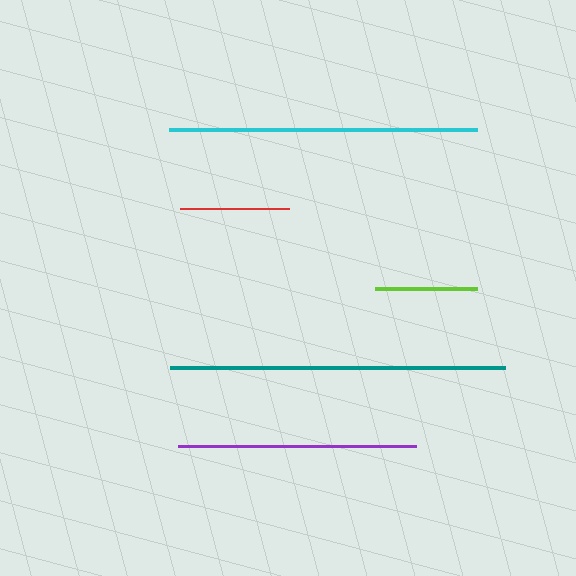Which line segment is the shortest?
The lime line is the shortest at approximately 102 pixels.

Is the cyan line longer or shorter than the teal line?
The teal line is longer than the cyan line.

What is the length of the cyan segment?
The cyan segment is approximately 308 pixels long.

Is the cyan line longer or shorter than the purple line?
The cyan line is longer than the purple line.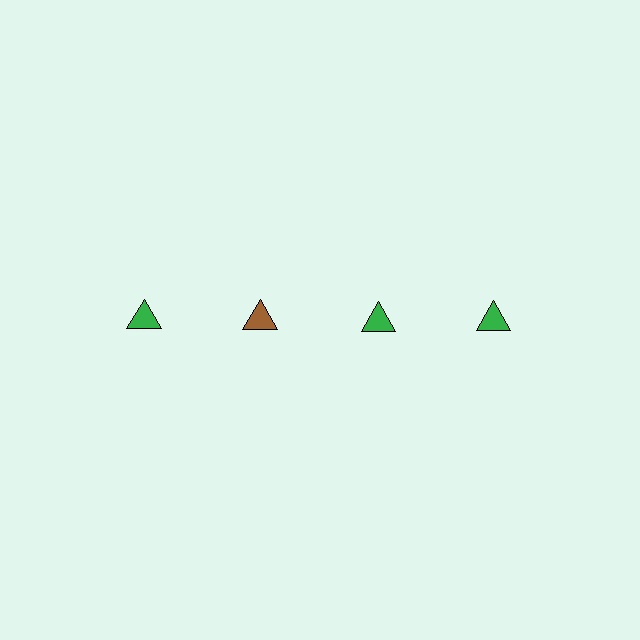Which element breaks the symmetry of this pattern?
The brown triangle in the top row, second from left column breaks the symmetry. All other shapes are green triangles.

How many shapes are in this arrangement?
There are 4 shapes arranged in a grid pattern.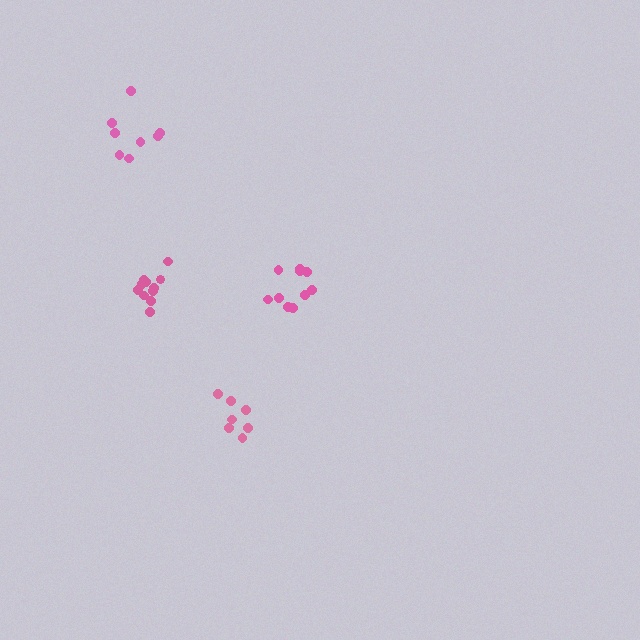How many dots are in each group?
Group 1: 10 dots, Group 2: 11 dots, Group 3: 8 dots, Group 4: 7 dots (36 total).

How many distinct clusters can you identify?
There are 4 distinct clusters.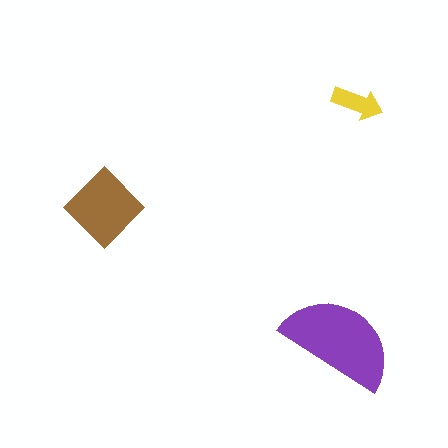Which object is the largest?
The purple semicircle.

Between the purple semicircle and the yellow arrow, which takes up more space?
The purple semicircle.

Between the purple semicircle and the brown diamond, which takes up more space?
The purple semicircle.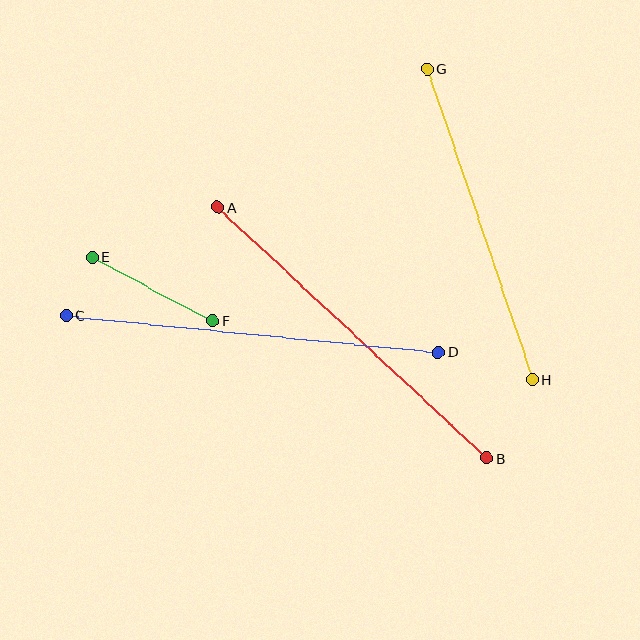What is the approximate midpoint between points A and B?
The midpoint is at approximately (352, 333) pixels.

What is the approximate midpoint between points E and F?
The midpoint is at approximately (152, 289) pixels.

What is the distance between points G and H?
The distance is approximately 329 pixels.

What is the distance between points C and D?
The distance is approximately 374 pixels.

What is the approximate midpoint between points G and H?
The midpoint is at approximately (480, 224) pixels.